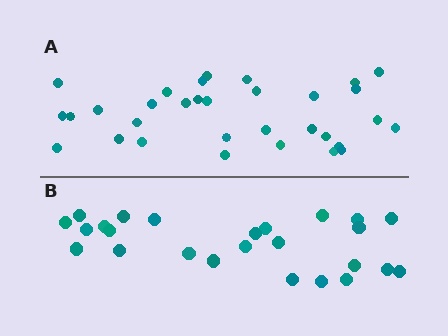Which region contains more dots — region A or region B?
Region A (the top region) has more dots.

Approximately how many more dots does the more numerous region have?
Region A has roughly 8 or so more dots than region B.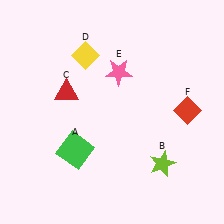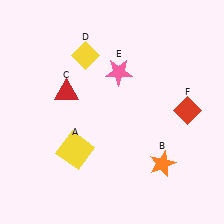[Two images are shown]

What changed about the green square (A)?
In Image 1, A is green. In Image 2, it changed to yellow.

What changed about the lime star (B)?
In Image 1, B is lime. In Image 2, it changed to orange.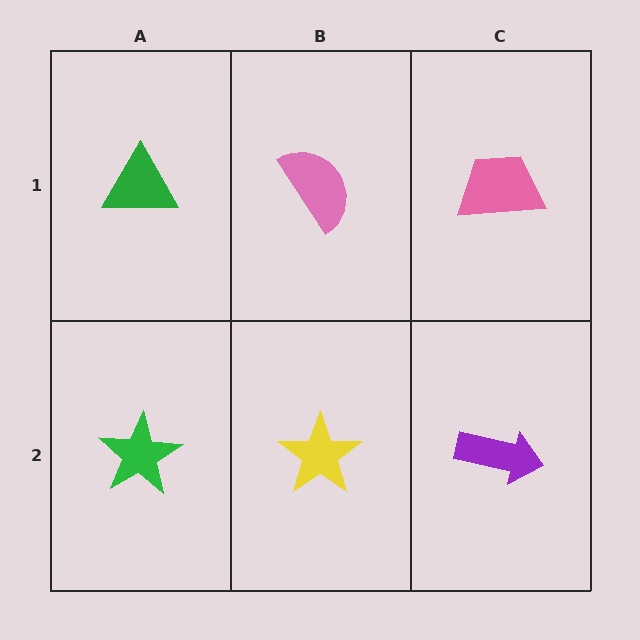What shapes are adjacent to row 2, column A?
A green triangle (row 1, column A), a yellow star (row 2, column B).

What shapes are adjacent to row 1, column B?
A yellow star (row 2, column B), a green triangle (row 1, column A), a pink trapezoid (row 1, column C).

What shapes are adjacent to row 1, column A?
A green star (row 2, column A), a pink semicircle (row 1, column B).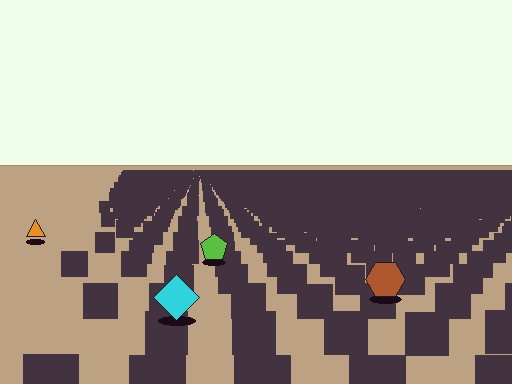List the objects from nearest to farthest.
From nearest to farthest: the cyan diamond, the brown hexagon, the lime pentagon, the orange triangle.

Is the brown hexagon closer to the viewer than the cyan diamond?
No. The cyan diamond is closer — you can tell from the texture gradient: the ground texture is coarser near it.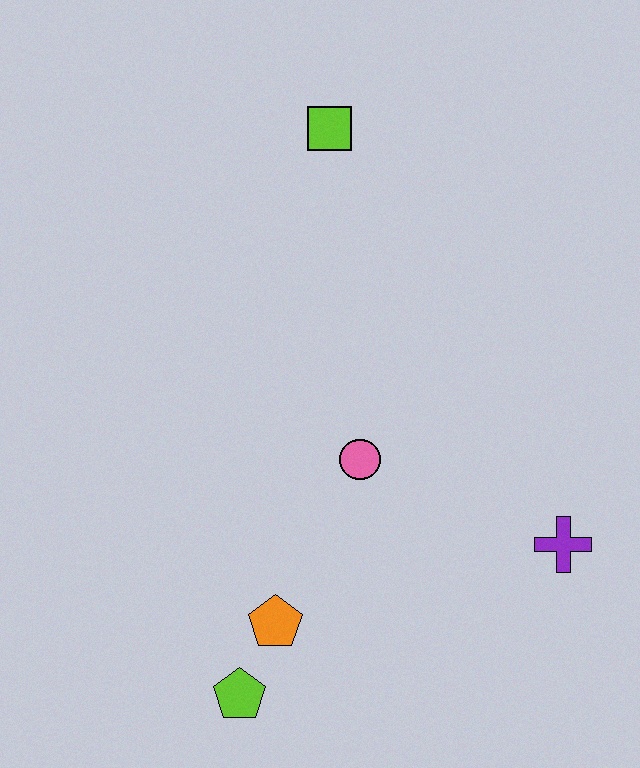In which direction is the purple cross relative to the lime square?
The purple cross is below the lime square.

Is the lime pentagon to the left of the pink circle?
Yes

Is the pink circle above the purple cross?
Yes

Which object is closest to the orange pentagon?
The lime pentagon is closest to the orange pentagon.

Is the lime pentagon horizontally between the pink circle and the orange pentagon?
No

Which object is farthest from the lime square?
The lime pentagon is farthest from the lime square.